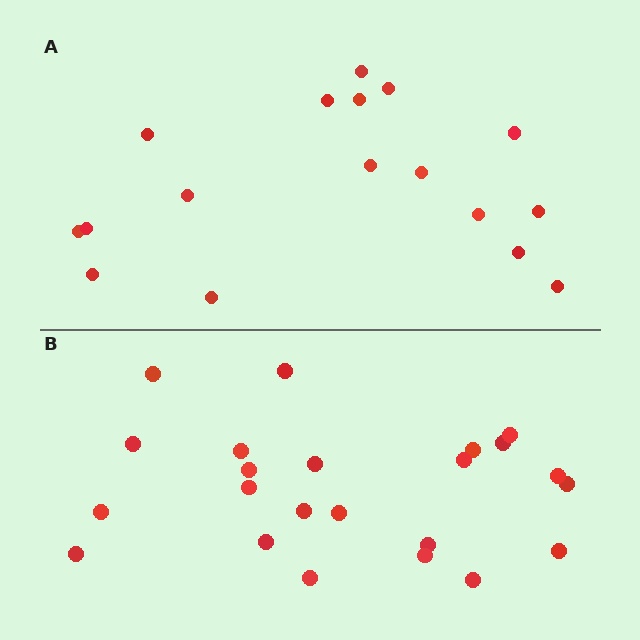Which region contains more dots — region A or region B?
Region B (the bottom region) has more dots.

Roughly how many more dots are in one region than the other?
Region B has about 6 more dots than region A.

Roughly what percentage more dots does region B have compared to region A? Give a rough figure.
About 35% more.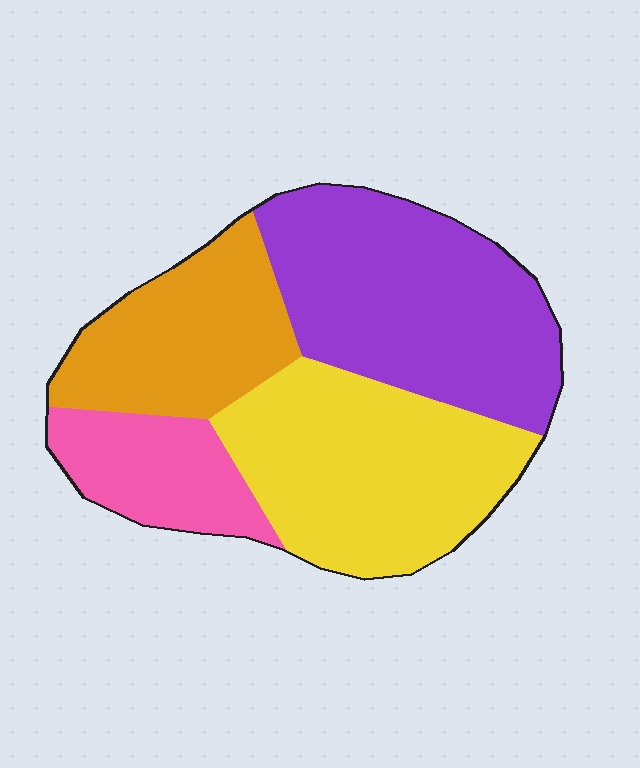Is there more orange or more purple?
Purple.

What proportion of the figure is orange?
Orange takes up about one fifth (1/5) of the figure.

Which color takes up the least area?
Pink, at roughly 15%.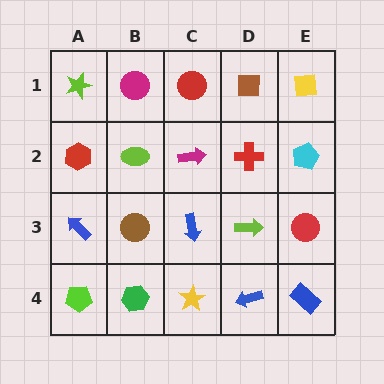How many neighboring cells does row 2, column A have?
3.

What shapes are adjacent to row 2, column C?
A red circle (row 1, column C), a blue arrow (row 3, column C), a lime ellipse (row 2, column B), a red cross (row 2, column D).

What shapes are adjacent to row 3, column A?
A red hexagon (row 2, column A), a lime pentagon (row 4, column A), a brown circle (row 3, column B).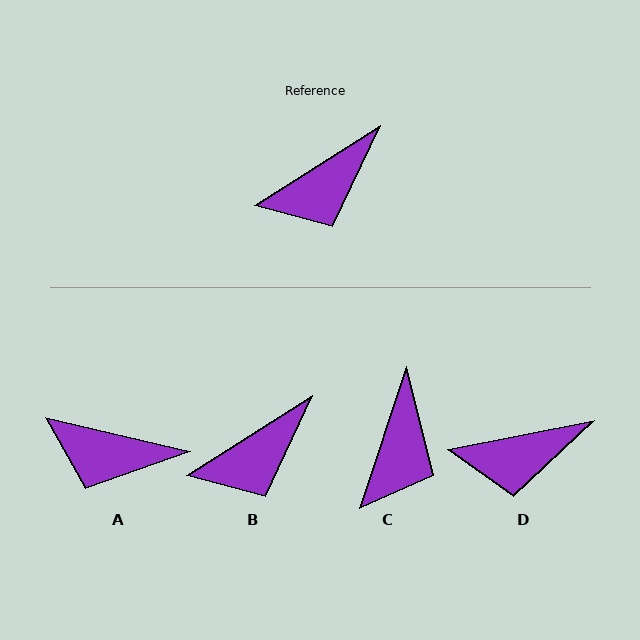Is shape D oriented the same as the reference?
No, it is off by about 21 degrees.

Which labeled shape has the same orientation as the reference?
B.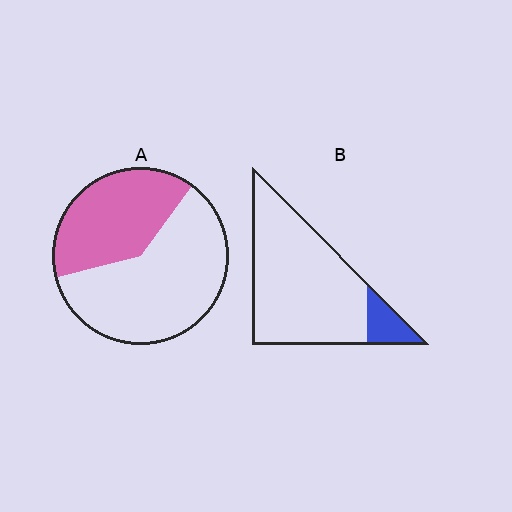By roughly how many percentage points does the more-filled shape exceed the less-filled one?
By roughly 25 percentage points (A over B).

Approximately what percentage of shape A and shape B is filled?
A is approximately 40% and B is approximately 10%.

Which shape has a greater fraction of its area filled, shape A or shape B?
Shape A.